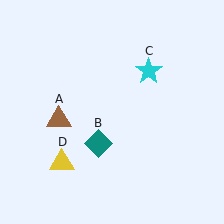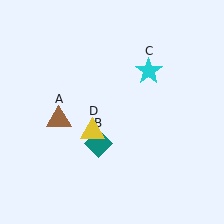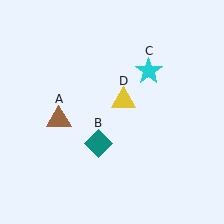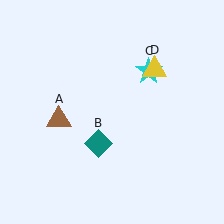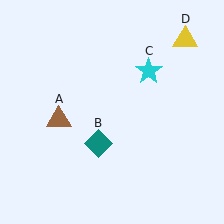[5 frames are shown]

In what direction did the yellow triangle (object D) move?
The yellow triangle (object D) moved up and to the right.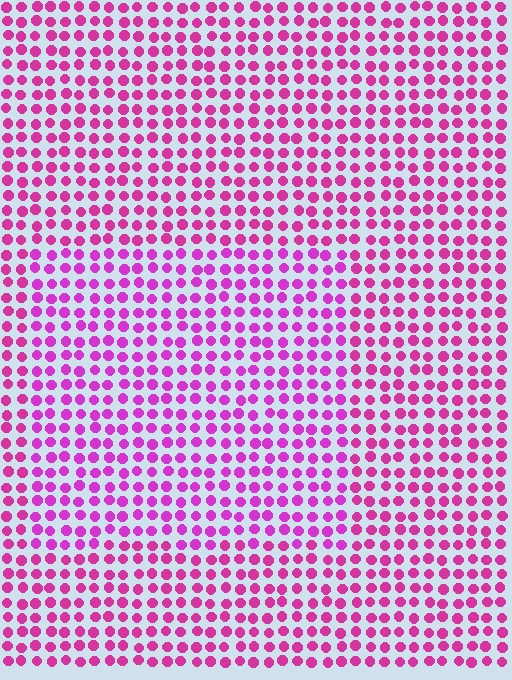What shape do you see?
I see a rectangle.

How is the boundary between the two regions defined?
The boundary is defined purely by a slight shift in hue (about 18 degrees). Spacing, size, and orientation are identical on both sides.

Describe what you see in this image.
The image is filled with small magenta elements in a uniform arrangement. A rectangle-shaped region is visible where the elements are tinted to a slightly different hue, forming a subtle color boundary.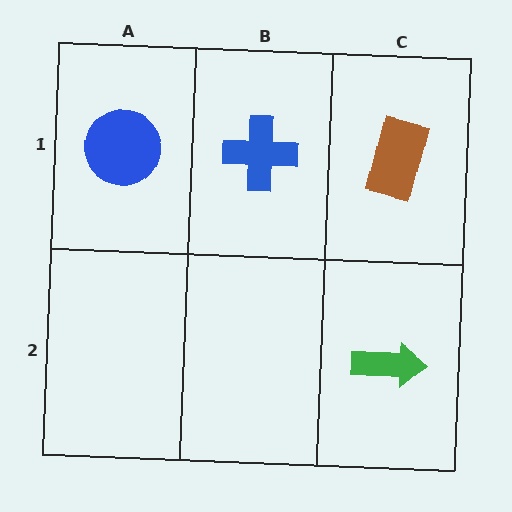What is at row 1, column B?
A blue cross.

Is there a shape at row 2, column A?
No, that cell is empty.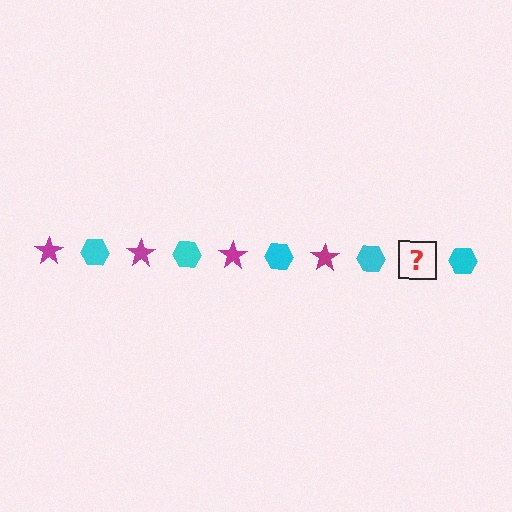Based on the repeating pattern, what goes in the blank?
The blank should be a magenta star.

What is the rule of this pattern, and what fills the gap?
The rule is that the pattern alternates between magenta star and cyan hexagon. The gap should be filled with a magenta star.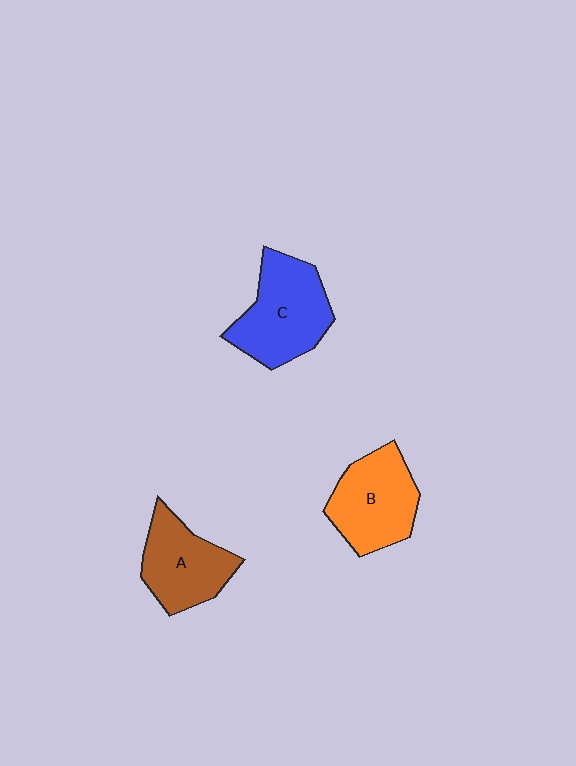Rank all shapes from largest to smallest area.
From largest to smallest: C (blue), B (orange), A (brown).